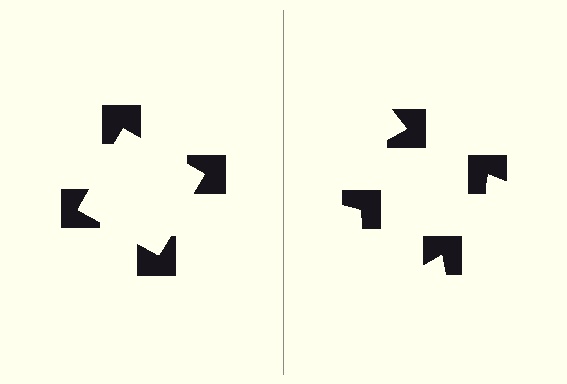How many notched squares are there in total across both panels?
8 — 4 on each side.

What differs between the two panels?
The notched squares are positioned identically on both sides; only the wedge orientations differ. On the left they align to a square; on the right they are misaligned.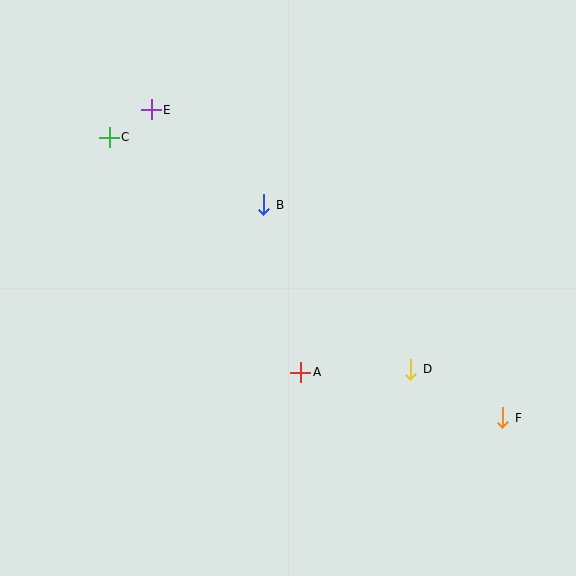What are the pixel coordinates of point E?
Point E is at (151, 110).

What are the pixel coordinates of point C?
Point C is at (109, 137).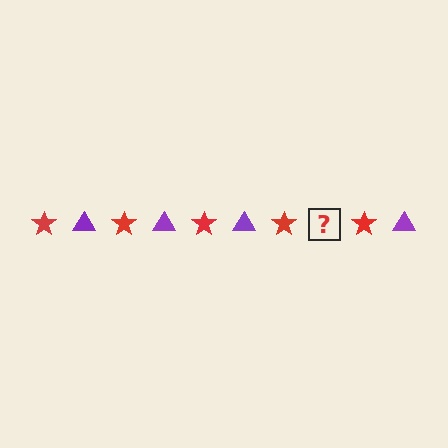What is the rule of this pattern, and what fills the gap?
The rule is that the pattern alternates between red star and purple triangle. The gap should be filled with a purple triangle.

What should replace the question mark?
The question mark should be replaced with a purple triangle.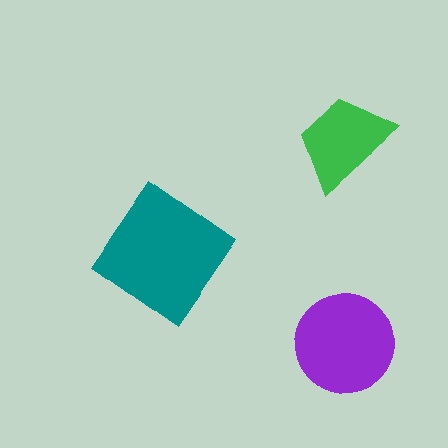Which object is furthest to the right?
The green trapezoid is rightmost.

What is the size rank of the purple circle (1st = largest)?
2nd.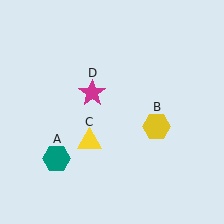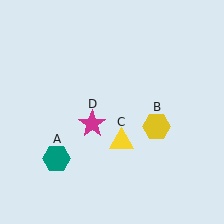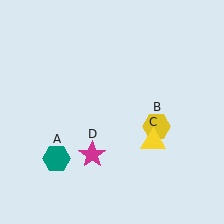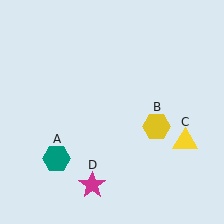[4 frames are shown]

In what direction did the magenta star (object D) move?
The magenta star (object D) moved down.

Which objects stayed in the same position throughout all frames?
Teal hexagon (object A) and yellow hexagon (object B) remained stationary.